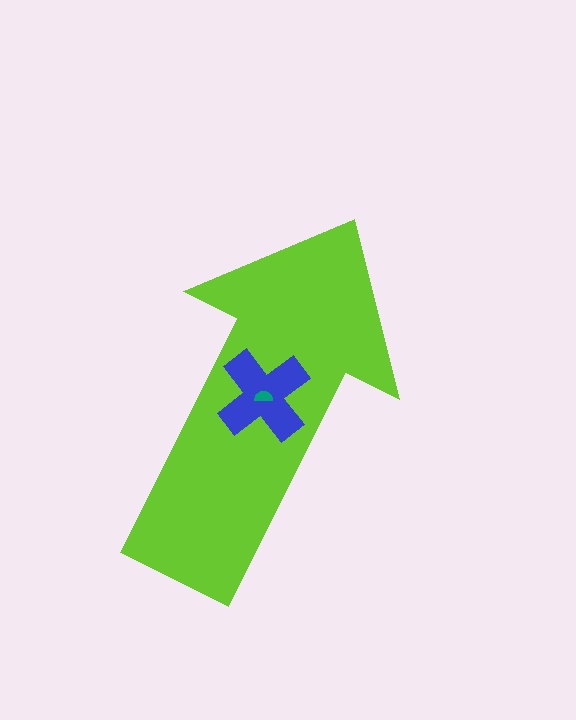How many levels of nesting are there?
3.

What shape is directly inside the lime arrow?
The blue cross.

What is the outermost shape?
The lime arrow.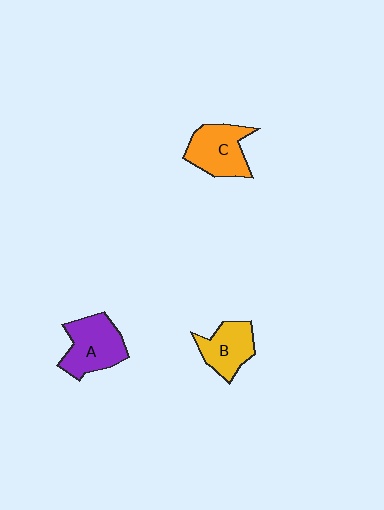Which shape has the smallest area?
Shape B (yellow).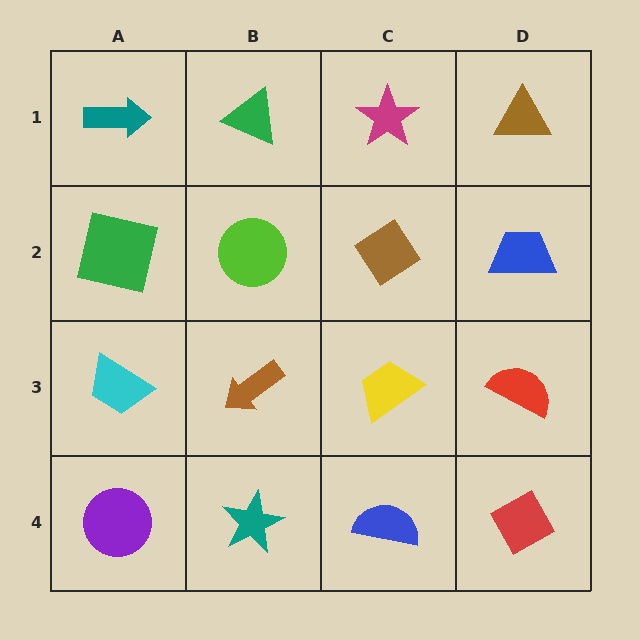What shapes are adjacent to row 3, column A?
A green square (row 2, column A), a purple circle (row 4, column A), a brown arrow (row 3, column B).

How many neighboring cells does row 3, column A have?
3.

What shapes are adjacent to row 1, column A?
A green square (row 2, column A), a green triangle (row 1, column B).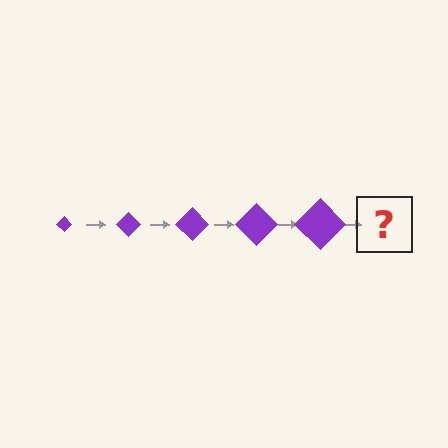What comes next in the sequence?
The next element should be a purple diamond, larger than the previous one.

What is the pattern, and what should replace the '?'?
The pattern is that the diamond gets progressively larger each step. The '?' should be a purple diamond, larger than the previous one.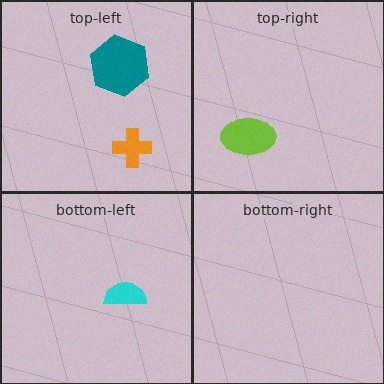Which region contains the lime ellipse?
The top-right region.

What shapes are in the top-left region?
The teal hexagon, the orange cross.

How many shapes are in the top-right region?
1.